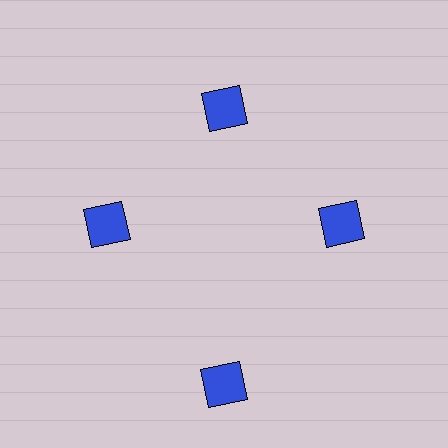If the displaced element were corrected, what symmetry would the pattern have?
It would have 4-fold rotational symmetry — the pattern would map onto itself every 90 degrees.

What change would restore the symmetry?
The symmetry would be restored by moving it inward, back onto the ring so that all 4 squares sit at equal angles and equal distance from the center.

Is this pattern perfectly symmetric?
No. The 4 blue squares are arranged in a ring, but one element near the 6 o'clock position is pushed outward from the center, breaking the 4-fold rotational symmetry.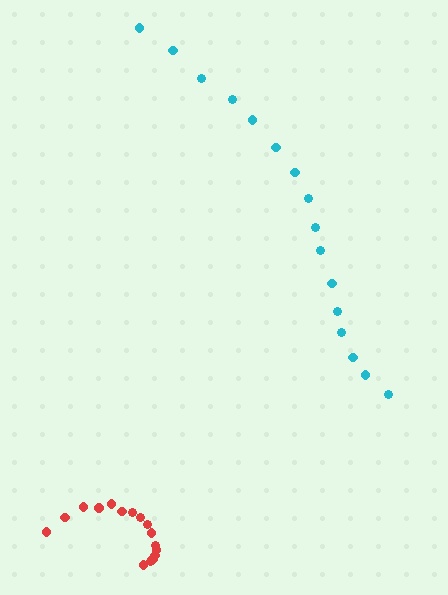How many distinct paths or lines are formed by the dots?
There are 2 distinct paths.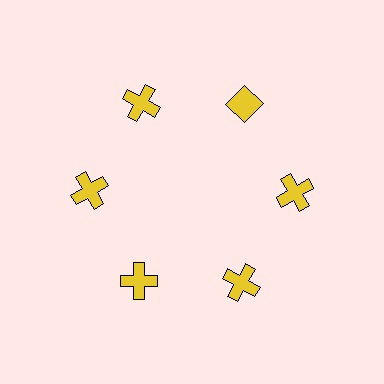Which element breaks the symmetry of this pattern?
The yellow diamond at roughly the 1 o'clock position breaks the symmetry. All other shapes are yellow crosses.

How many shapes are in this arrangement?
There are 6 shapes arranged in a ring pattern.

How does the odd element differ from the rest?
It has a different shape: diamond instead of cross.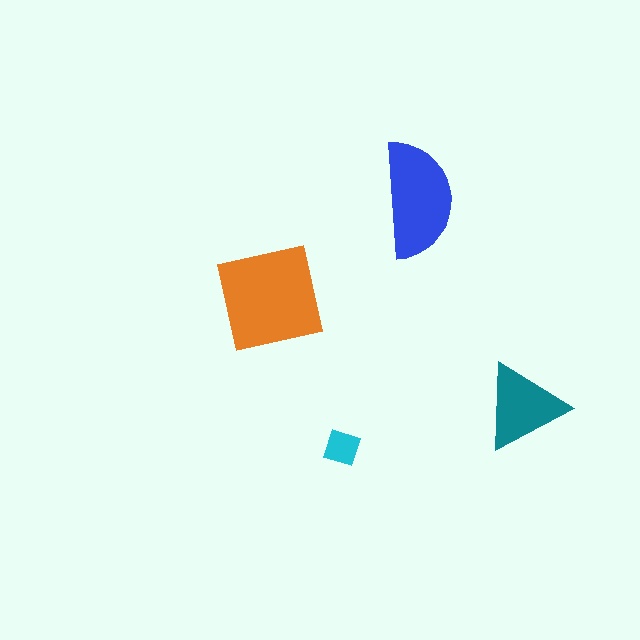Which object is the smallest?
The cyan diamond.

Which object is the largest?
The orange square.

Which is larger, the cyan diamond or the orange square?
The orange square.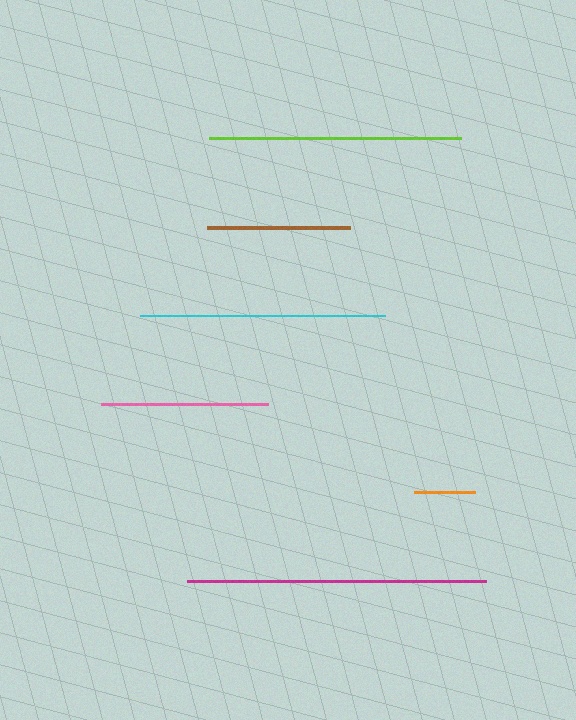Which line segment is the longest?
The magenta line is the longest at approximately 298 pixels.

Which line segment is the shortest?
The orange line is the shortest at approximately 61 pixels.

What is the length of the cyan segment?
The cyan segment is approximately 246 pixels long.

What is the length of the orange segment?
The orange segment is approximately 61 pixels long.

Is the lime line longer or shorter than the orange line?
The lime line is longer than the orange line.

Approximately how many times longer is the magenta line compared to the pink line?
The magenta line is approximately 1.8 times the length of the pink line.